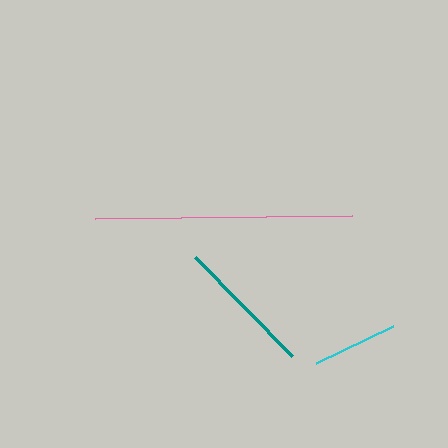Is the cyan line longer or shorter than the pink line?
The pink line is longer than the cyan line.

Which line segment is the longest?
The pink line is the longest at approximately 257 pixels.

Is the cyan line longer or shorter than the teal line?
The teal line is longer than the cyan line.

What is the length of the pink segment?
The pink segment is approximately 257 pixels long.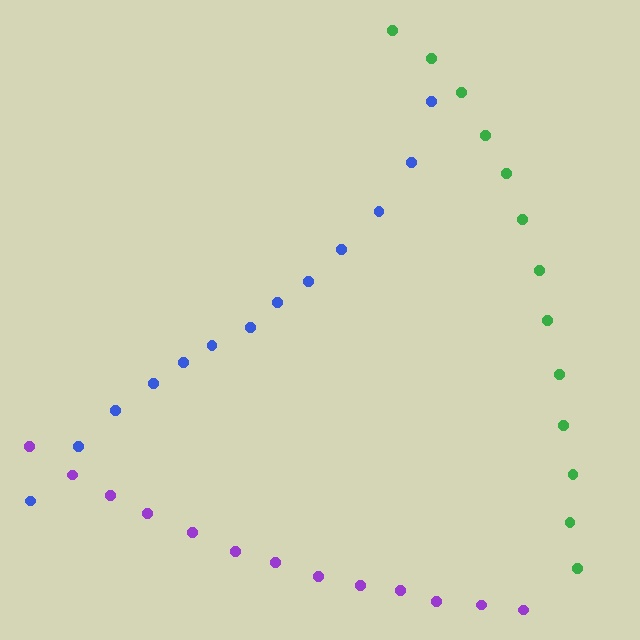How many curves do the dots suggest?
There are 3 distinct paths.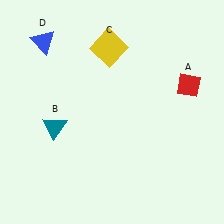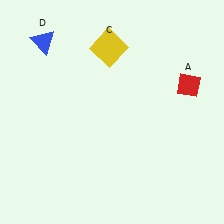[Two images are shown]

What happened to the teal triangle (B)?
The teal triangle (B) was removed in Image 2. It was in the bottom-left area of Image 1.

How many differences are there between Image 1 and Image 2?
There is 1 difference between the two images.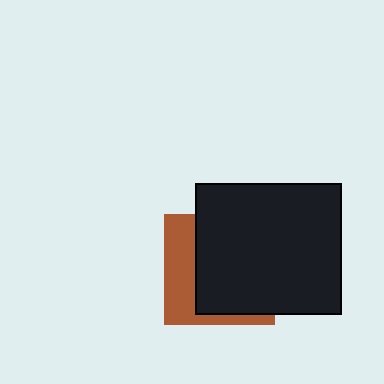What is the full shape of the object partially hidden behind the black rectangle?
The partially hidden object is a brown square.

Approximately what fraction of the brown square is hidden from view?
Roughly 65% of the brown square is hidden behind the black rectangle.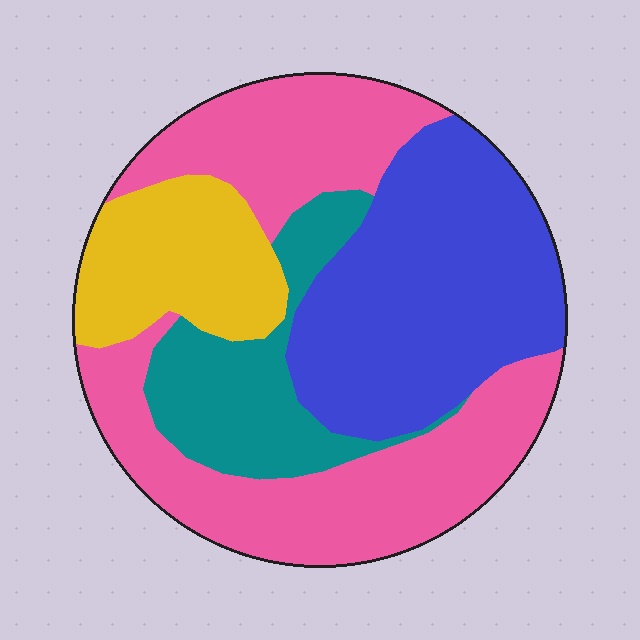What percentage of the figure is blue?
Blue covers about 30% of the figure.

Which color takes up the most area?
Pink, at roughly 40%.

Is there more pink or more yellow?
Pink.